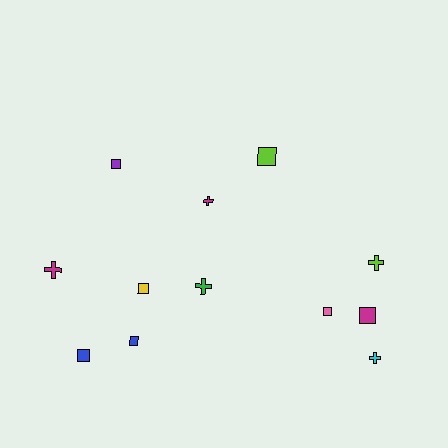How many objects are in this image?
There are 12 objects.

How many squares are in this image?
There are 7 squares.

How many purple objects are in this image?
There is 1 purple object.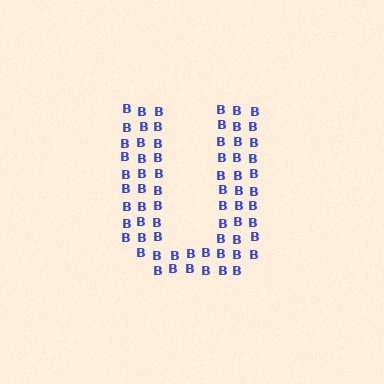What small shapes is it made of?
It is made of small letter B's.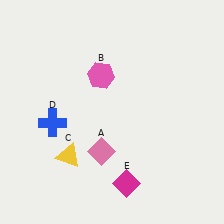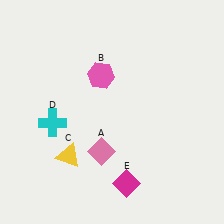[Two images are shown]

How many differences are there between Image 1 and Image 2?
There is 1 difference between the two images.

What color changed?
The cross (D) changed from blue in Image 1 to cyan in Image 2.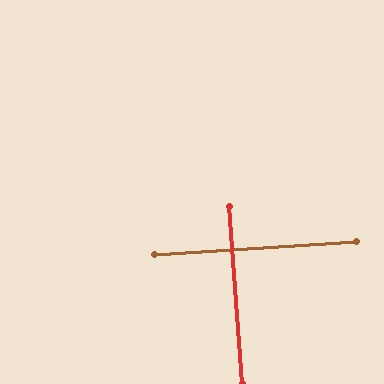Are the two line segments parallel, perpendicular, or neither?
Perpendicular — they meet at approximately 90°.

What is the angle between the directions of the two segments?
Approximately 90 degrees.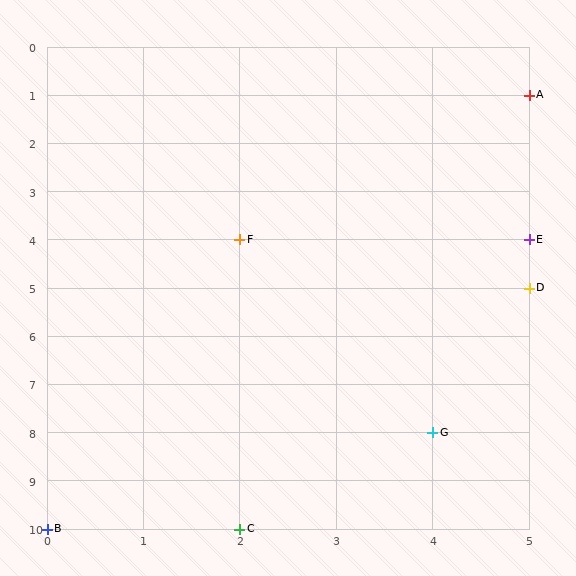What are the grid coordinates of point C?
Point C is at grid coordinates (2, 10).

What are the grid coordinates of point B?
Point B is at grid coordinates (0, 10).